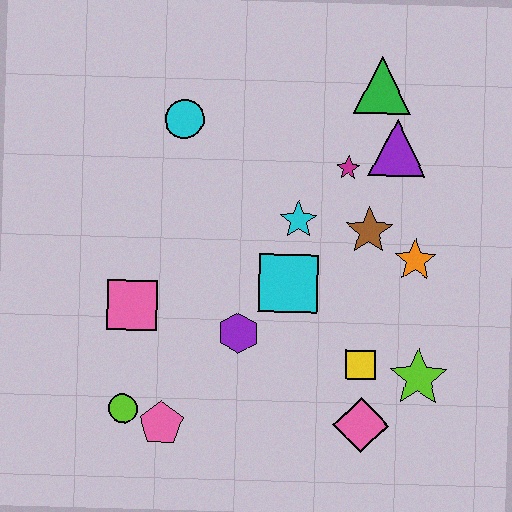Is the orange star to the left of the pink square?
No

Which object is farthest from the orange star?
The lime circle is farthest from the orange star.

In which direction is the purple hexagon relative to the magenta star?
The purple hexagon is below the magenta star.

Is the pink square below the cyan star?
Yes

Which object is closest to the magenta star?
The purple triangle is closest to the magenta star.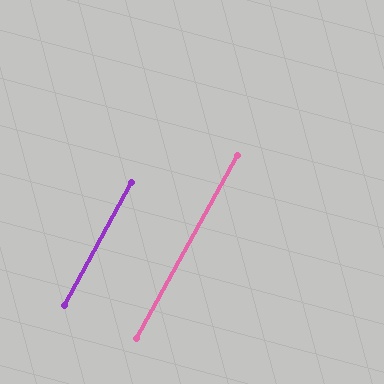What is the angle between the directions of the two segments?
Approximately 0 degrees.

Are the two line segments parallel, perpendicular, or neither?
Parallel — their directions differ by only 0.4°.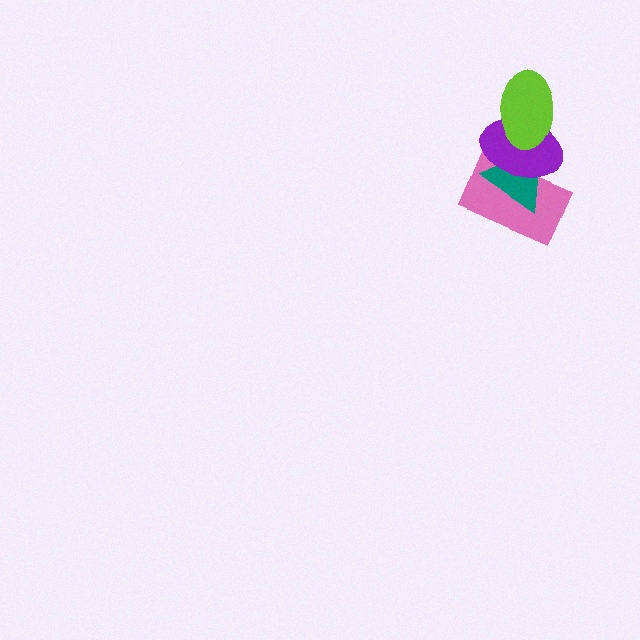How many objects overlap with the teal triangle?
3 objects overlap with the teal triangle.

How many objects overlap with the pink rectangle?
2 objects overlap with the pink rectangle.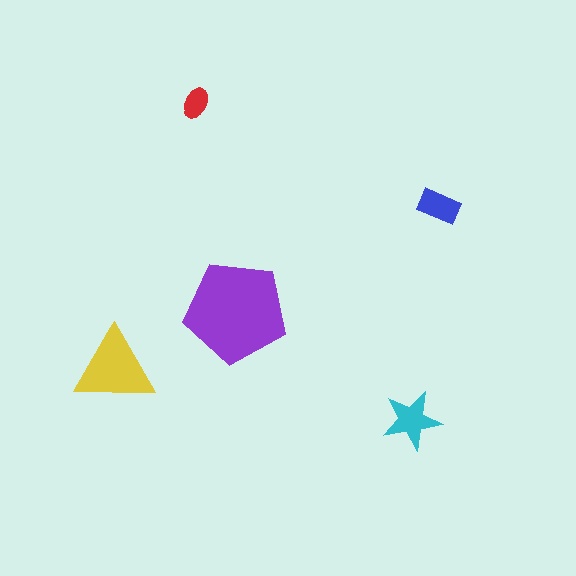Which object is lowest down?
The cyan star is bottommost.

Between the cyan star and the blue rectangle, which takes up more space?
The cyan star.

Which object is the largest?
The purple pentagon.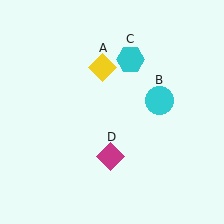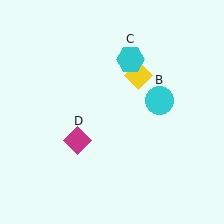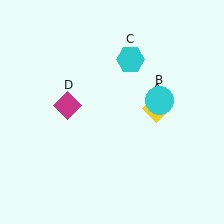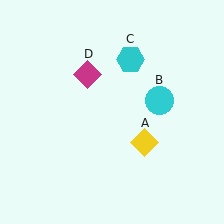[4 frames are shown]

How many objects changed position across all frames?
2 objects changed position: yellow diamond (object A), magenta diamond (object D).